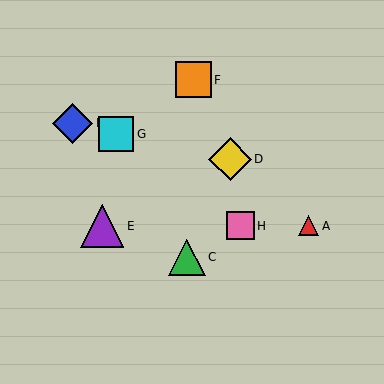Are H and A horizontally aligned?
Yes, both are at y≈226.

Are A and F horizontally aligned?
No, A is at y≈226 and F is at y≈80.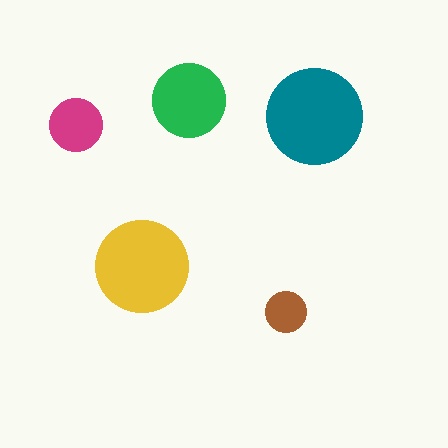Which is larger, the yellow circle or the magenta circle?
The yellow one.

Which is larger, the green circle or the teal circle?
The teal one.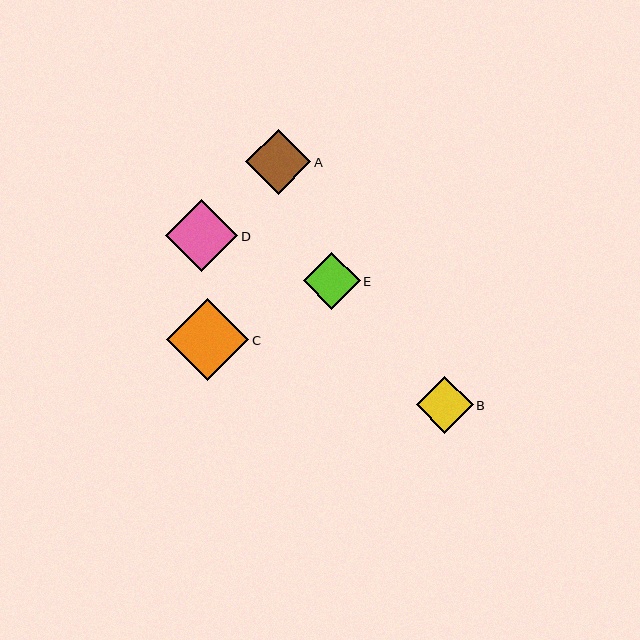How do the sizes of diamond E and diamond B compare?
Diamond E and diamond B are approximately the same size.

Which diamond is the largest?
Diamond C is the largest with a size of approximately 82 pixels.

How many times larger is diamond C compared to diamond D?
Diamond C is approximately 1.1 times the size of diamond D.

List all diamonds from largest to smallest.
From largest to smallest: C, D, A, E, B.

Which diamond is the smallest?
Diamond B is the smallest with a size of approximately 57 pixels.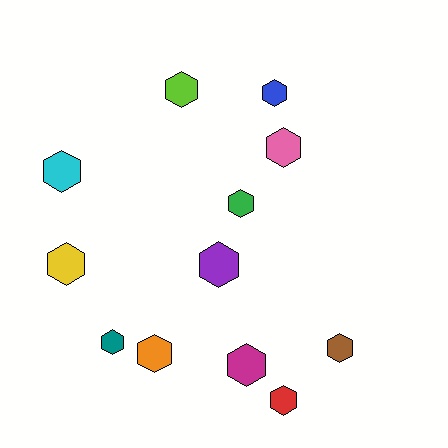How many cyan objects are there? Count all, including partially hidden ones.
There is 1 cyan object.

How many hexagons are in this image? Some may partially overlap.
There are 12 hexagons.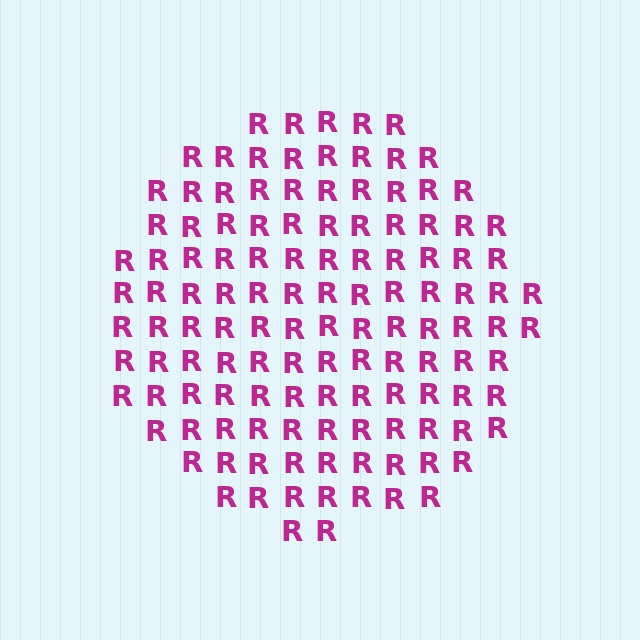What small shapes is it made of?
It is made of small letter R's.